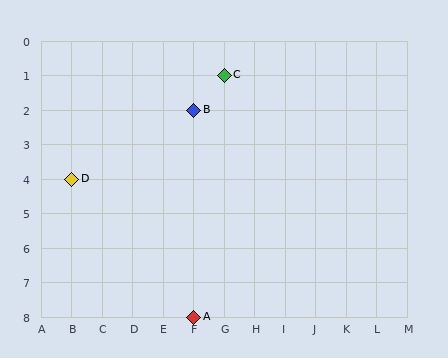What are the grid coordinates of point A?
Point A is at grid coordinates (F, 8).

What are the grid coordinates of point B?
Point B is at grid coordinates (F, 2).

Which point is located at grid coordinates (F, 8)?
Point A is at (F, 8).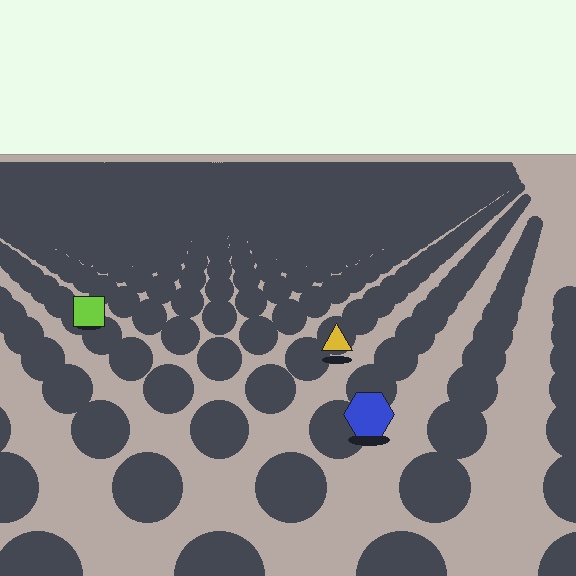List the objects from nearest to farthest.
From nearest to farthest: the blue hexagon, the yellow triangle, the lime square.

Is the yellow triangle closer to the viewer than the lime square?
Yes. The yellow triangle is closer — you can tell from the texture gradient: the ground texture is coarser near it.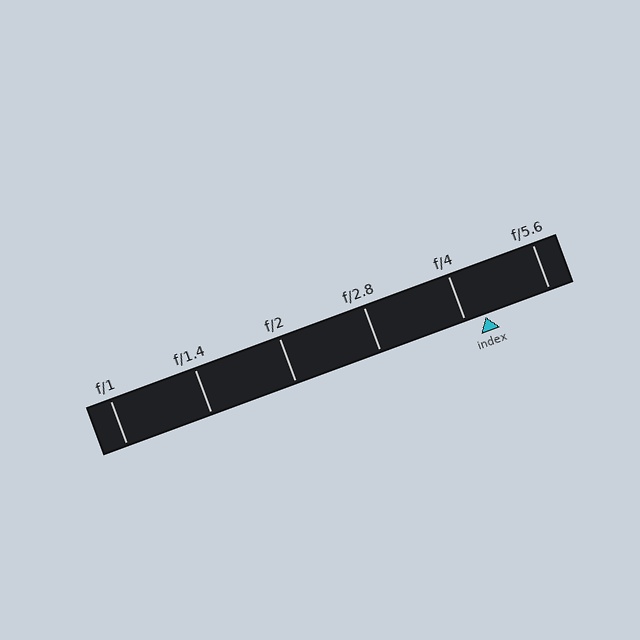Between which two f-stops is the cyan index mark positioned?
The index mark is between f/4 and f/5.6.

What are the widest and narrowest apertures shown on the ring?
The widest aperture shown is f/1 and the narrowest is f/5.6.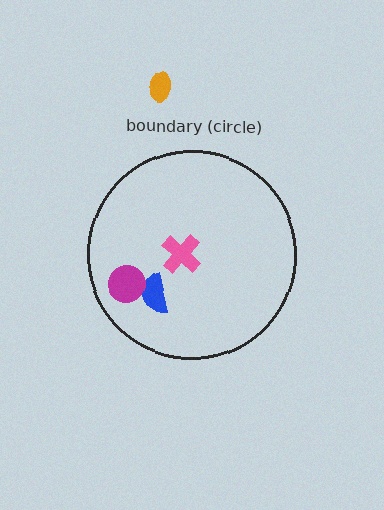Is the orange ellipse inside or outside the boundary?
Outside.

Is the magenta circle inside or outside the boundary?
Inside.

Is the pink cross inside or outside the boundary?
Inside.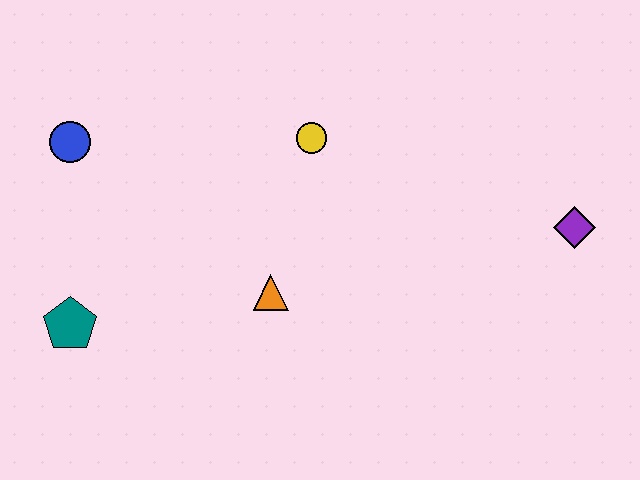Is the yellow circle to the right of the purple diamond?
No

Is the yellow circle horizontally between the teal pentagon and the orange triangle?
No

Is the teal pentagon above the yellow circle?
No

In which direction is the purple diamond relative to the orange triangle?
The purple diamond is to the right of the orange triangle.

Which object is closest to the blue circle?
The teal pentagon is closest to the blue circle.